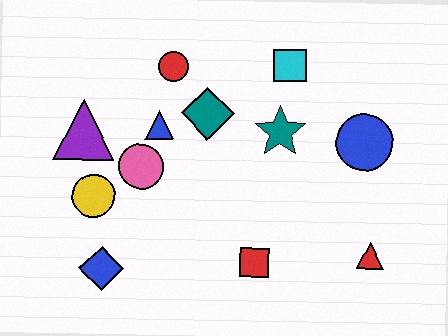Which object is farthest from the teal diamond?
The red triangle is farthest from the teal diamond.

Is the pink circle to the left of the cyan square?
Yes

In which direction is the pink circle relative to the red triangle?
The pink circle is to the left of the red triangle.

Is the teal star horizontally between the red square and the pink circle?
No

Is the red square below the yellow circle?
Yes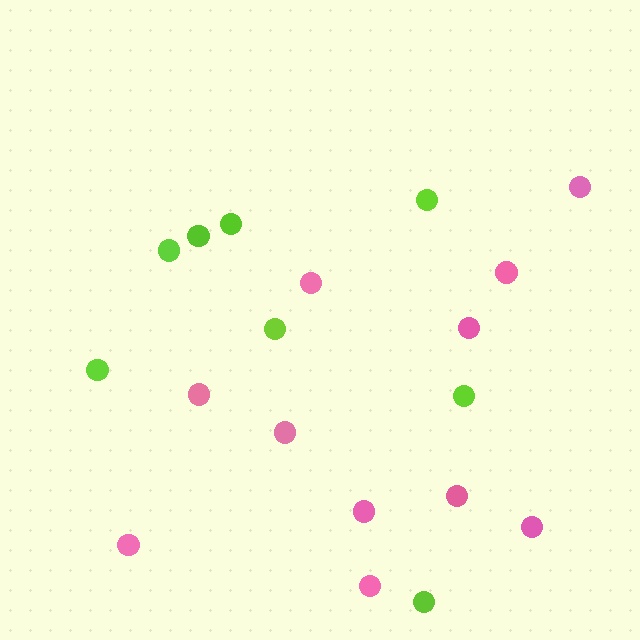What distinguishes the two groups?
There are 2 groups: one group of pink circles (11) and one group of lime circles (8).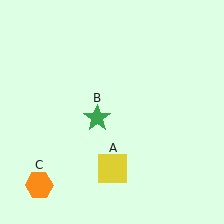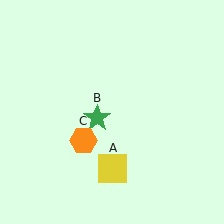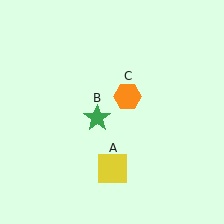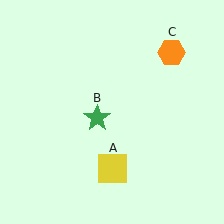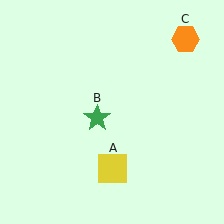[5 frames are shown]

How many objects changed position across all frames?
1 object changed position: orange hexagon (object C).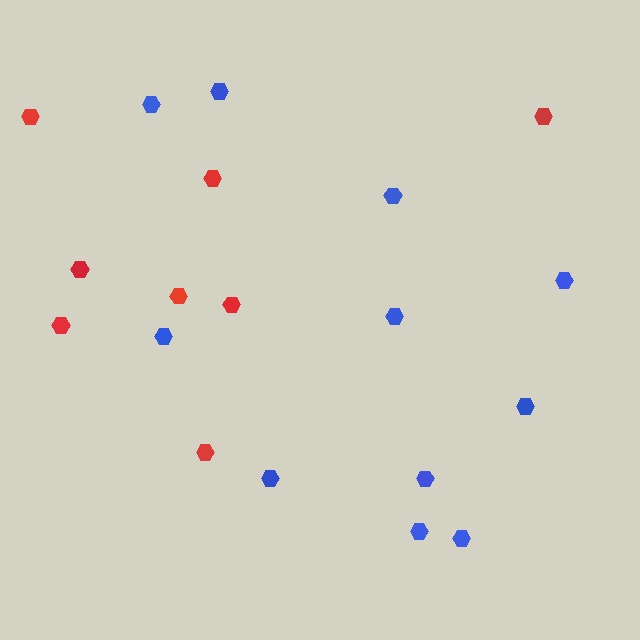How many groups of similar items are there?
There are 2 groups: one group of red hexagons (8) and one group of blue hexagons (11).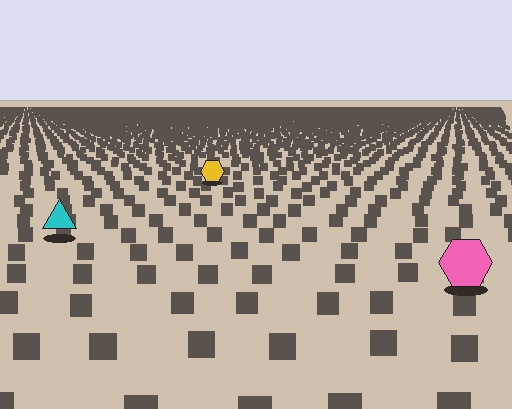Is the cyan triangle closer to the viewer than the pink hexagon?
No. The pink hexagon is closer — you can tell from the texture gradient: the ground texture is coarser near it.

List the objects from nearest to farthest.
From nearest to farthest: the pink hexagon, the cyan triangle, the yellow hexagon.